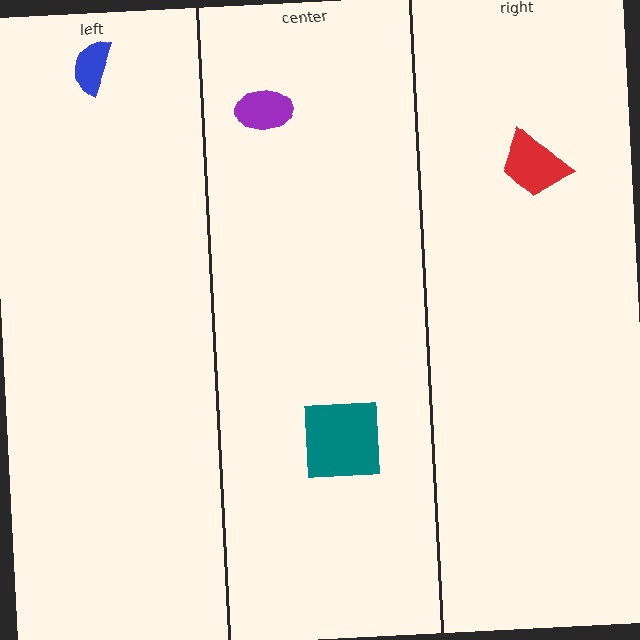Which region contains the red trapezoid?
The right region.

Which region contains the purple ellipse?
The center region.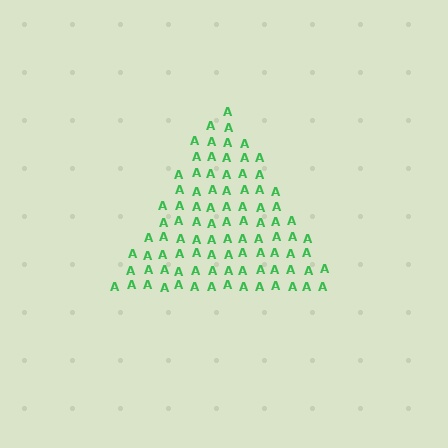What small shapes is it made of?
It is made of small letter A's.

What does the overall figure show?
The overall figure shows a triangle.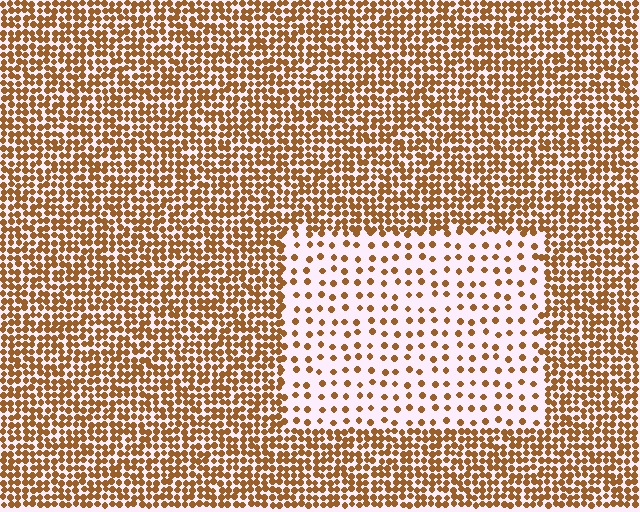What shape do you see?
I see a rectangle.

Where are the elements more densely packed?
The elements are more densely packed outside the rectangle boundary.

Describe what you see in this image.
The image contains small brown elements arranged at two different densities. A rectangle-shaped region is visible where the elements are less densely packed than the surrounding area.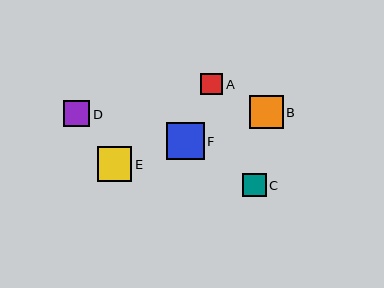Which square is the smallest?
Square A is the smallest with a size of approximately 22 pixels.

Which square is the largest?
Square F is the largest with a size of approximately 37 pixels.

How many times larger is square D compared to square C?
Square D is approximately 1.1 times the size of square C.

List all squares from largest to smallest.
From largest to smallest: F, E, B, D, C, A.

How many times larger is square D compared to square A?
Square D is approximately 1.2 times the size of square A.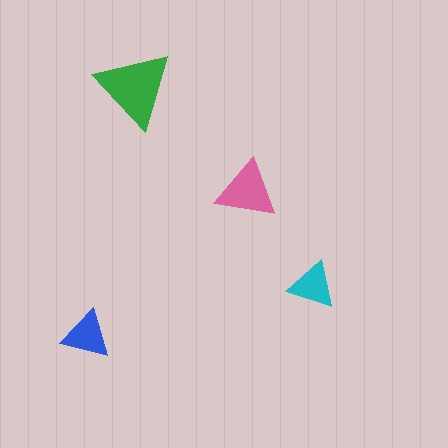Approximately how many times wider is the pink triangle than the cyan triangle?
About 1.5 times wider.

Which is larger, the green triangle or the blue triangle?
The green one.